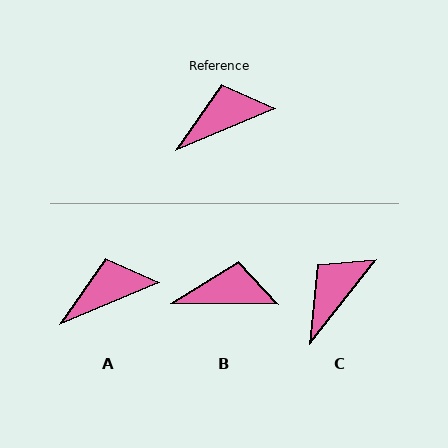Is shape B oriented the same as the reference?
No, it is off by about 23 degrees.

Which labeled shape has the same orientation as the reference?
A.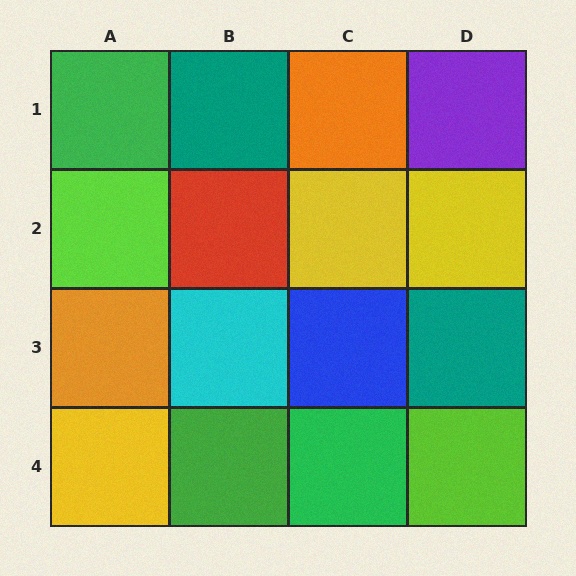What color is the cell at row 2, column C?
Yellow.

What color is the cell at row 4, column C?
Green.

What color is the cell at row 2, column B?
Red.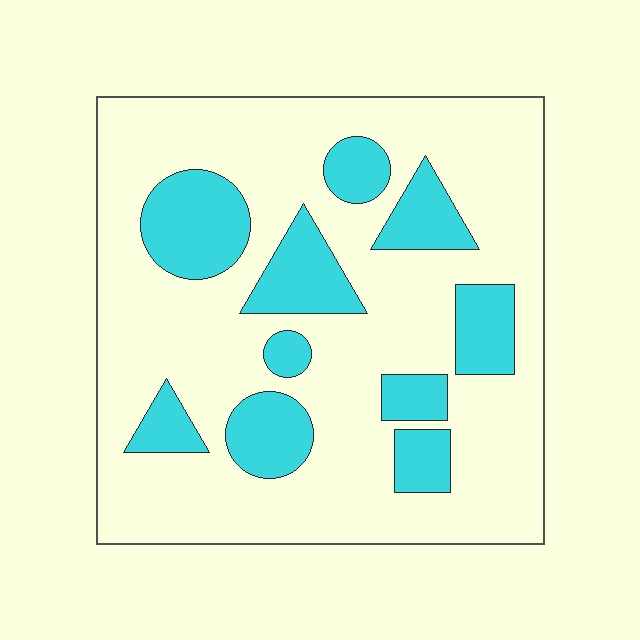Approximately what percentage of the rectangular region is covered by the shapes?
Approximately 25%.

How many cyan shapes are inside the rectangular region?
10.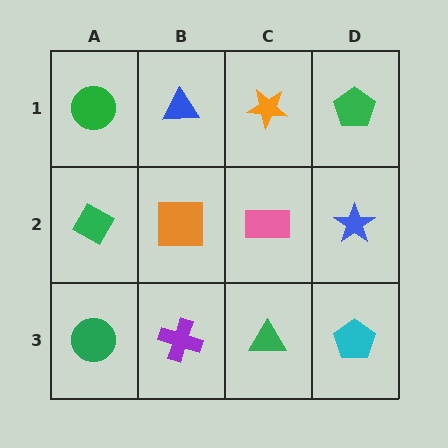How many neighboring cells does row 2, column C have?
4.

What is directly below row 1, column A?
A green diamond.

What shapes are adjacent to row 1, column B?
An orange square (row 2, column B), a green circle (row 1, column A), an orange star (row 1, column C).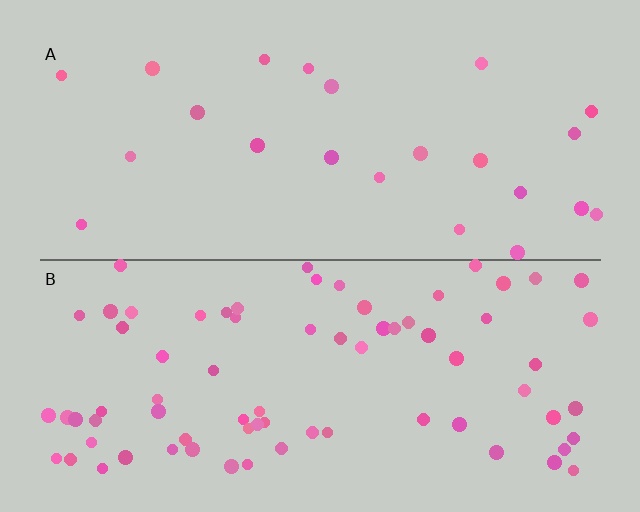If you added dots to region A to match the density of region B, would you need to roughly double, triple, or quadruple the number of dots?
Approximately triple.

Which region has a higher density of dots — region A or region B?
B (the bottom).